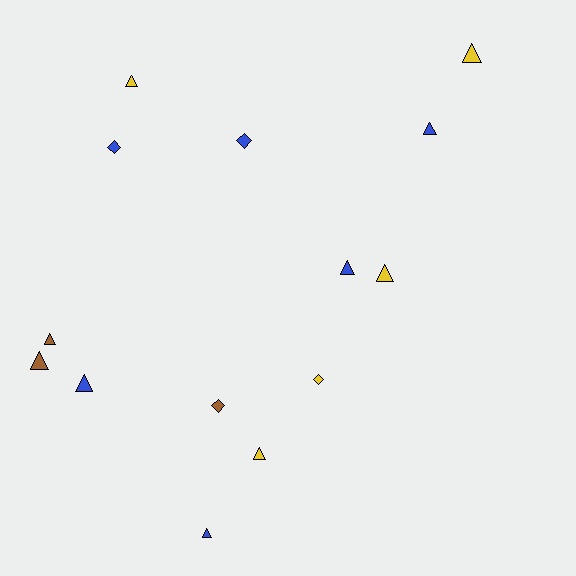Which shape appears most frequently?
Triangle, with 10 objects.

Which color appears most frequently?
Blue, with 6 objects.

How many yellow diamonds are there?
There is 1 yellow diamond.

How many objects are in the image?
There are 14 objects.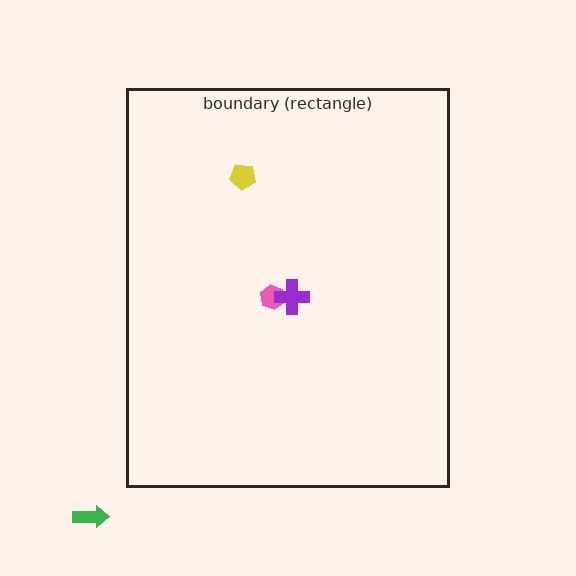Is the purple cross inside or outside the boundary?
Inside.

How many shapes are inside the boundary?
3 inside, 1 outside.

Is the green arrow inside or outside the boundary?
Outside.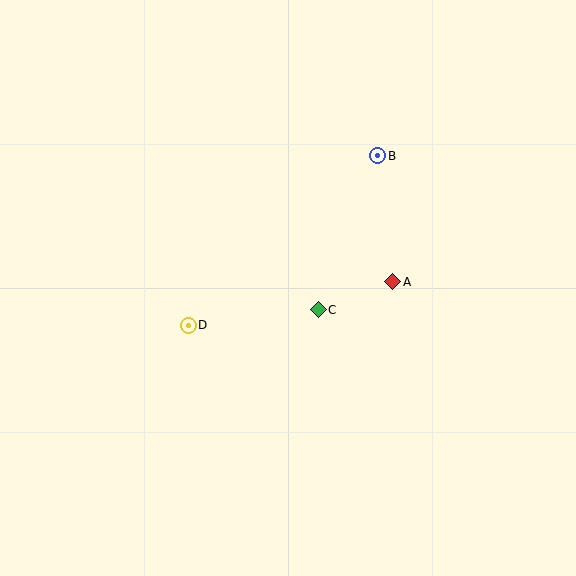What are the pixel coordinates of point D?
Point D is at (188, 325).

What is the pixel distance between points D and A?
The distance between D and A is 209 pixels.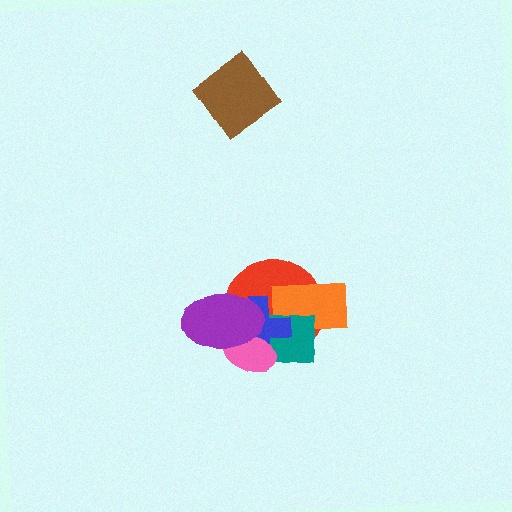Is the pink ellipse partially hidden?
Yes, it is partially covered by another shape.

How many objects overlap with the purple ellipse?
4 objects overlap with the purple ellipse.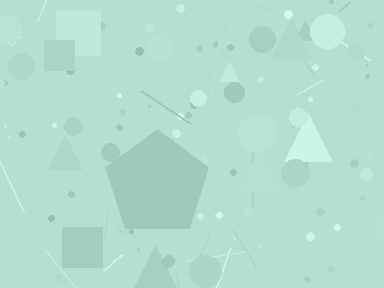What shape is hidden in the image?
A pentagon is hidden in the image.